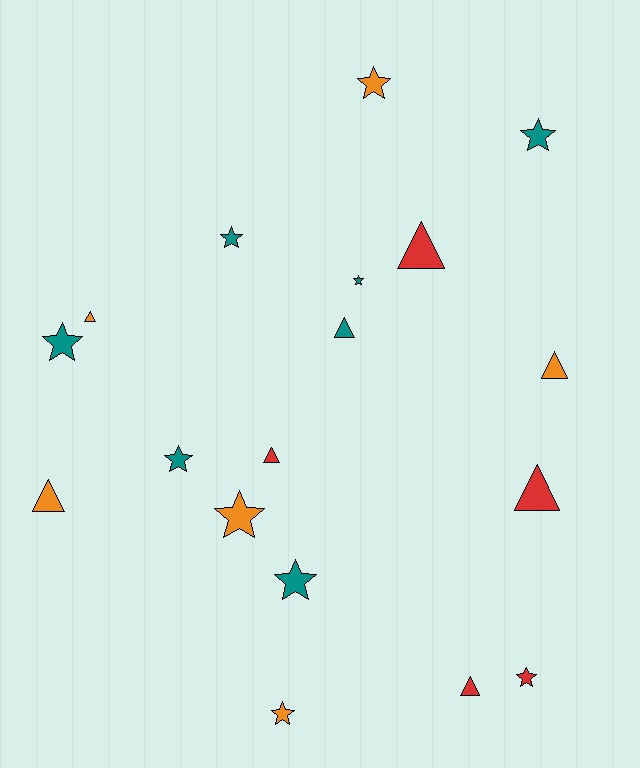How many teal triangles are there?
There is 1 teal triangle.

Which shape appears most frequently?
Star, with 10 objects.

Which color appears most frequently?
Teal, with 7 objects.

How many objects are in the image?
There are 18 objects.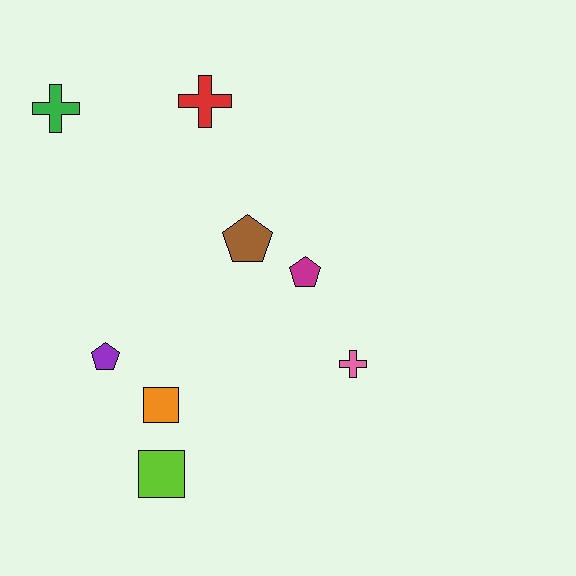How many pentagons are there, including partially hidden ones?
There are 3 pentagons.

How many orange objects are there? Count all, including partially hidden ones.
There is 1 orange object.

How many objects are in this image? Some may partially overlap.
There are 8 objects.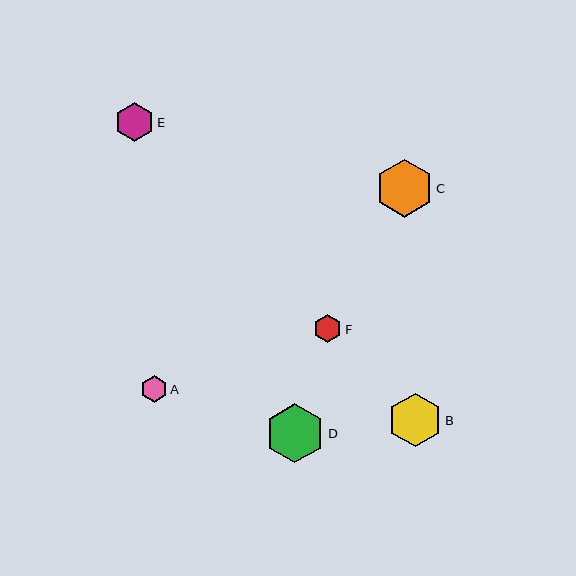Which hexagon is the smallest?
Hexagon A is the smallest with a size of approximately 27 pixels.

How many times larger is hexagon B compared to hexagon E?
Hexagon B is approximately 1.4 times the size of hexagon E.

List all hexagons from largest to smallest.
From largest to smallest: D, C, B, E, F, A.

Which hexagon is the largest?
Hexagon D is the largest with a size of approximately 60 pixels.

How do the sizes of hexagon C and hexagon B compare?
Hexagon C and hexagon B are approximately the same size.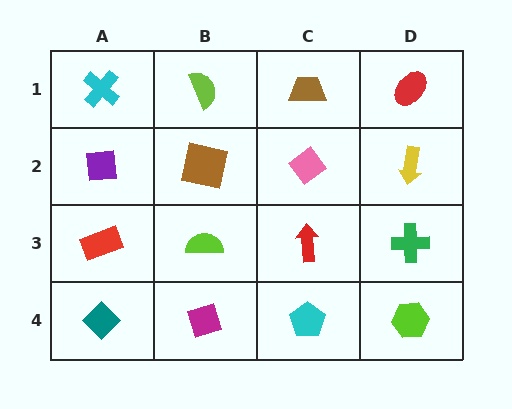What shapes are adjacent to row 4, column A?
A red rectangle (row 3, column A), a magenta diamond (row 4, column B).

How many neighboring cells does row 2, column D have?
3.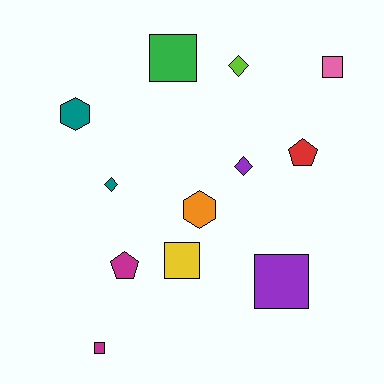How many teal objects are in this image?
There are 2 teal objects.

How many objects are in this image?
There are 12 objects.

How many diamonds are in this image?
There are 3 diamonds.